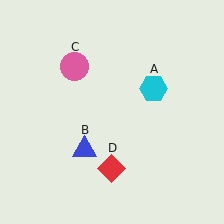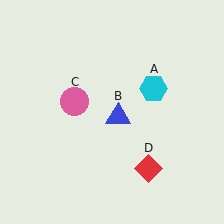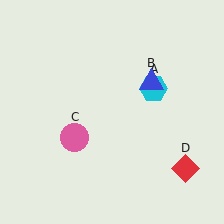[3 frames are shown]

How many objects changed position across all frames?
3 objects changed position: blue triangle (object B), pink circle (object C), red diamond (object D).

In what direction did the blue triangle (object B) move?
The blue triangle (object B) moved up and to the right.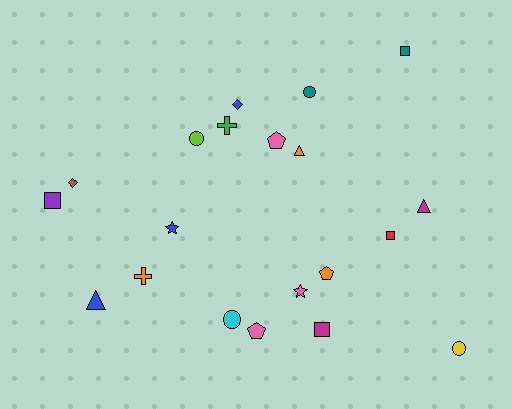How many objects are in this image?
There are 20 objects.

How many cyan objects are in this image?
There is 1 cyan object.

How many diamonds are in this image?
There are 2 diamonds.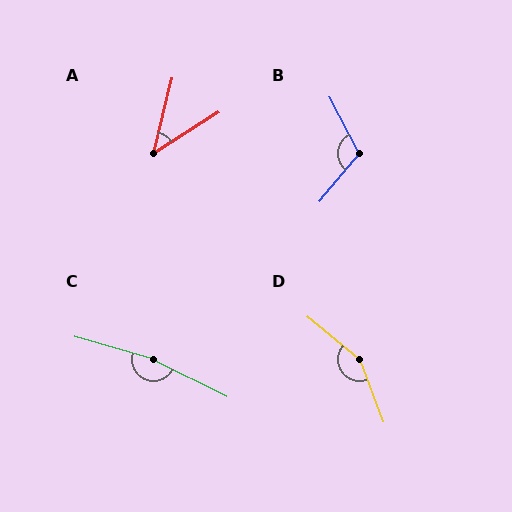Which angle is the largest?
C, at approximately 170 degrees.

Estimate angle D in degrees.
Approximately 151 degrees.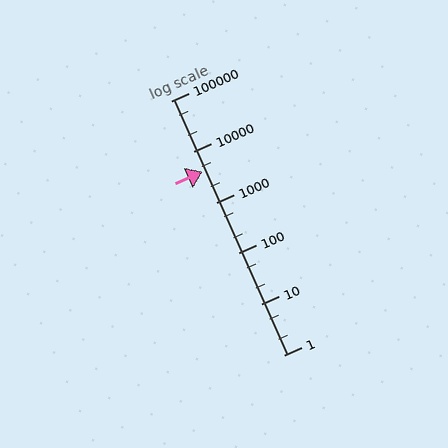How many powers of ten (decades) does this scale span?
The scale spans 5 decades, from 1 to 100000.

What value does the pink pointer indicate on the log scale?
The pointer indicates approximately 4000.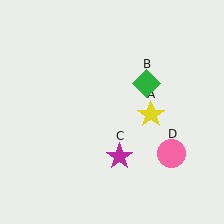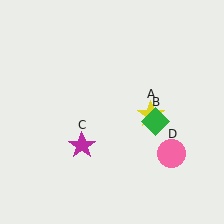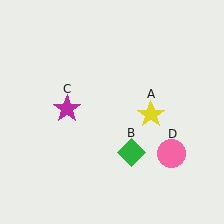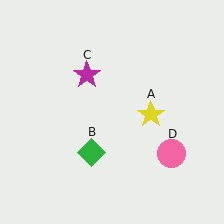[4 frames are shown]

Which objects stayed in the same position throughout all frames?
Yellow star (object A) and pink circle (object D) remained stationary.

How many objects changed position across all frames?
2 objects changed position: green diamond (object B), magenta star (object C).